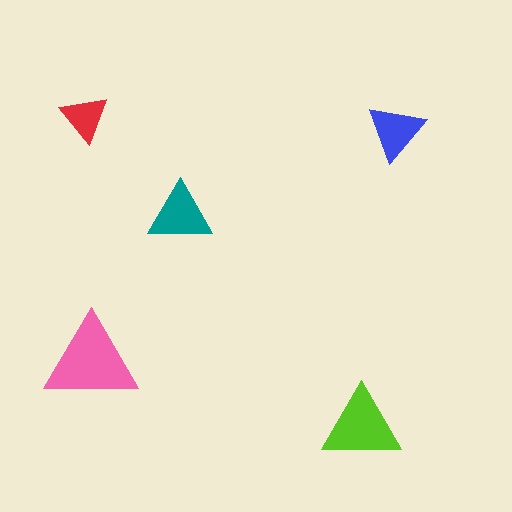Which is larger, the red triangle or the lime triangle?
The lime one.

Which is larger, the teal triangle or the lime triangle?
The lime one.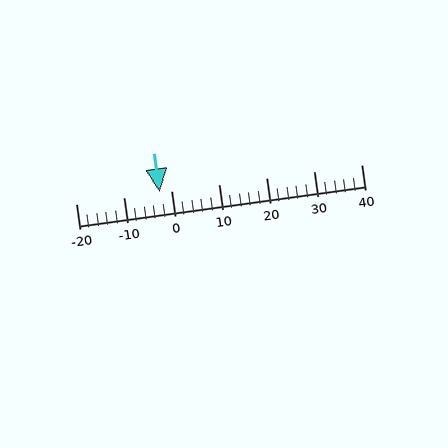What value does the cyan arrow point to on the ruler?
The cyan arrow points to approximately -2.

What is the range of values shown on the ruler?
The ruler shows values from -20 to 40.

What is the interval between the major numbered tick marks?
The major tick marks are spaced 10 units apart.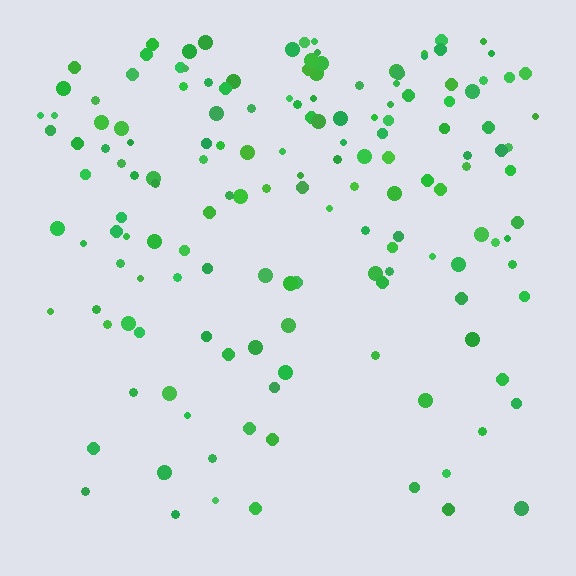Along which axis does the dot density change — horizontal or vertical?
Vertical.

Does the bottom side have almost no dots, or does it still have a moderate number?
Still a moderate number, just noticeably fewer than the top.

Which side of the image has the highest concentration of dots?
The top.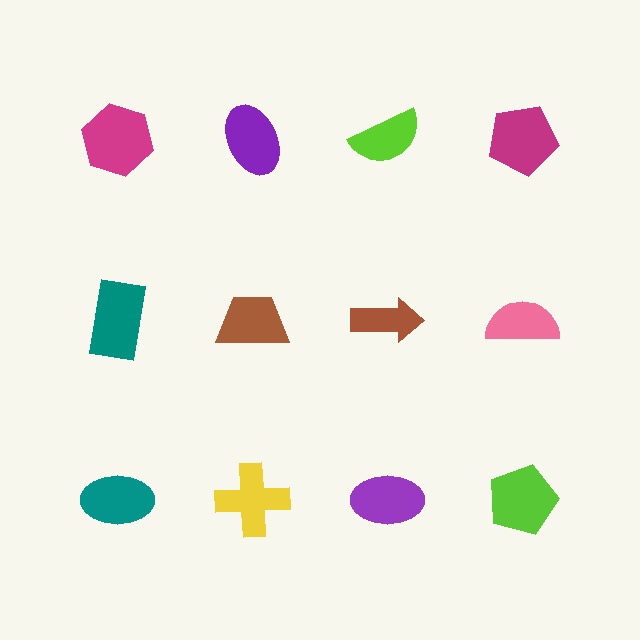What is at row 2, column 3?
A brown arrow.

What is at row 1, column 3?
A lime semicircle.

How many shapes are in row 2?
4 shapes.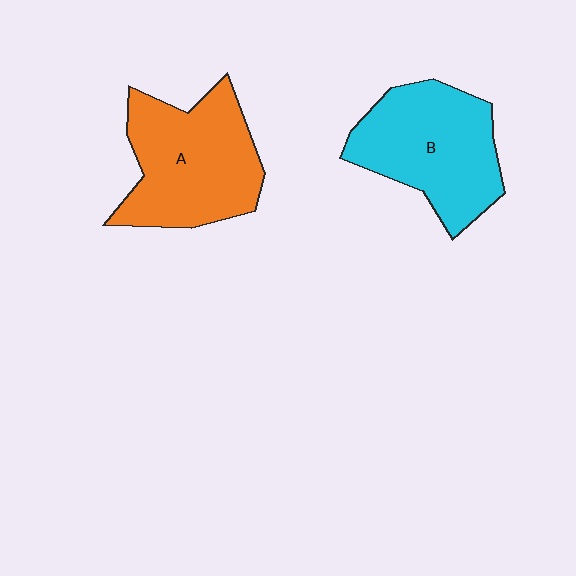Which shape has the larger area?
Shape A (orange).